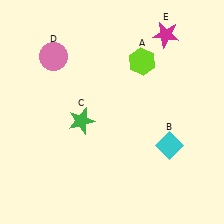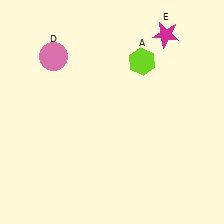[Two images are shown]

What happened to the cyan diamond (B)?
The cyan diamond (B) was removed in Image 2. It was in the bottom-right area of Image 1.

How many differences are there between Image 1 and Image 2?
There are 2 differences between the two images.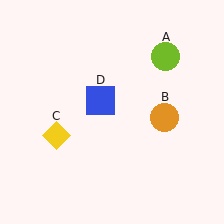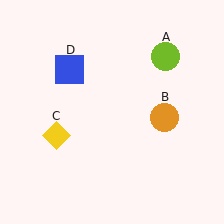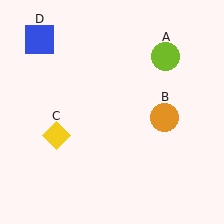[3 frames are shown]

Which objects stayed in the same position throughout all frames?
Lime circle (object A) and orange circle (object B) and yellow diamond (object C) remained stationary.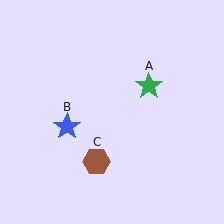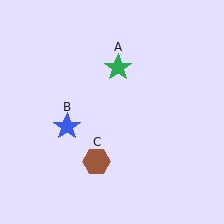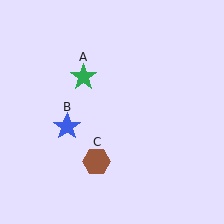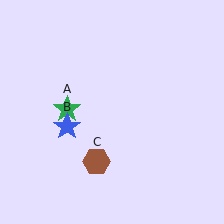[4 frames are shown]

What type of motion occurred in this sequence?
The green star (object A) rotated counterclockwise around the center of the scene.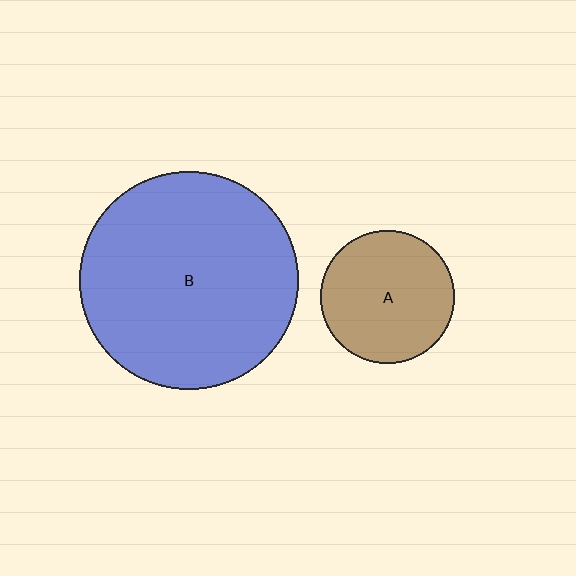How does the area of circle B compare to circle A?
Approximately 2.7 times.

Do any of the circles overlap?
No, none of the circles overlap.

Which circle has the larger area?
Circle B (blue).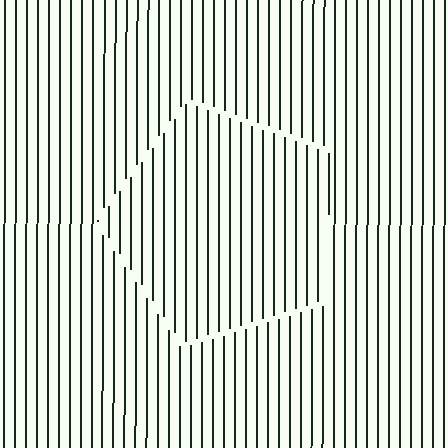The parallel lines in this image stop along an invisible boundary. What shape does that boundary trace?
An illusory pentagon. The interior of the shape contains the same grating, shifted by half a period — the contour is defined by the phase discontinuity where line-ends from the inner and outer gratings abut.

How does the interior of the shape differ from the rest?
The interior of the shape contains the same grating, shifted by half a period — the contour is defined by the phase discontinuity where line-ends from the inner and outer gratings abut.